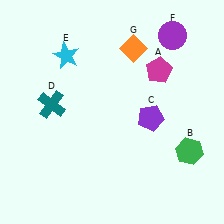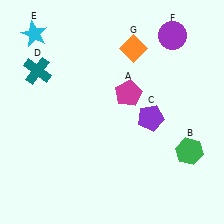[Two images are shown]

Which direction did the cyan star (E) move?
The cyan star (E) moved left.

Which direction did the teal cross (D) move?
The teal cross (D) moved up.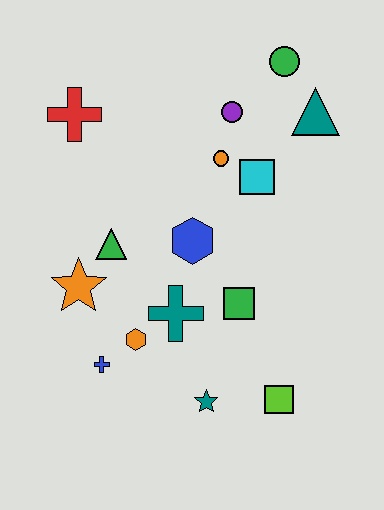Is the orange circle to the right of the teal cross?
Yes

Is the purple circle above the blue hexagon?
Yes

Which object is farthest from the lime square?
The red cross is farthest from the lime square.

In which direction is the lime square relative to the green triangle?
The lime square is to the right of the green triangle.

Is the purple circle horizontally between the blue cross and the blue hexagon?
No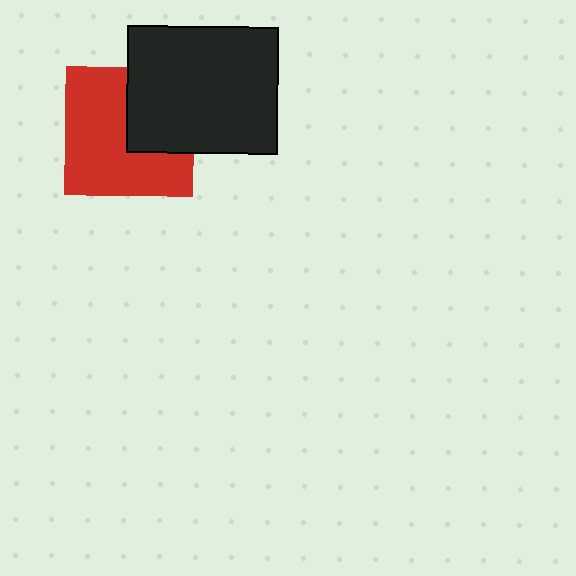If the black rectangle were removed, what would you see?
You would see the complete red square.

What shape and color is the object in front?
The object in front is a black rectangle.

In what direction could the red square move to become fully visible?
The red square could move left. That would shift it out from behind the black rectangle entirely.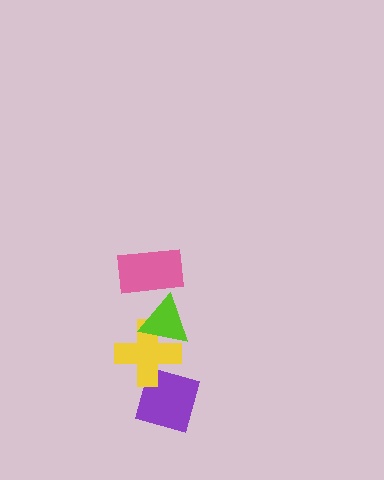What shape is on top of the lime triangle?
The pink rectangle is on top of the lime triangle.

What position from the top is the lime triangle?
The lime triangle is 2nd from the top.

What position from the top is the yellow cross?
The yellow cross is 3rd from the top.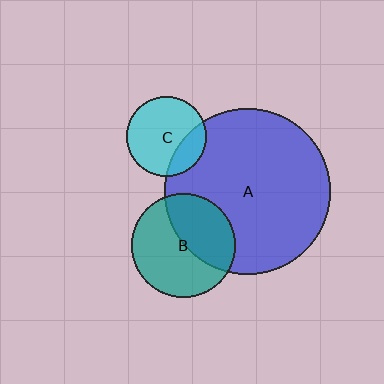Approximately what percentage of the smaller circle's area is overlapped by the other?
Approximately 40%.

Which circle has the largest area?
Circle A (blue).